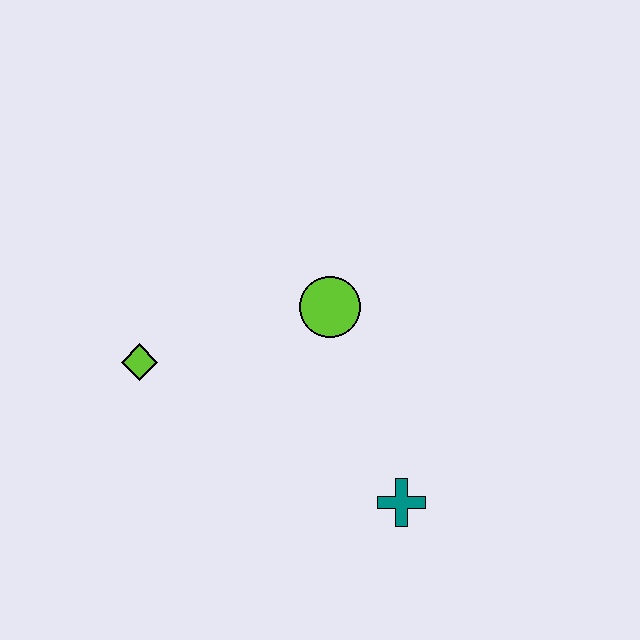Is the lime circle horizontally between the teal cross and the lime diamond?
Yes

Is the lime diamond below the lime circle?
Yes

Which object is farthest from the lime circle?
The teal cross is farthest from the lime circle.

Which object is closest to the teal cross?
The lime circle is closest to the teal cross.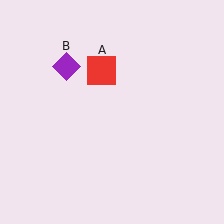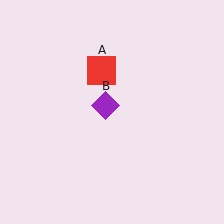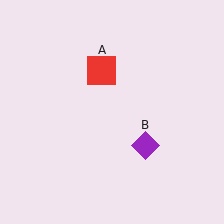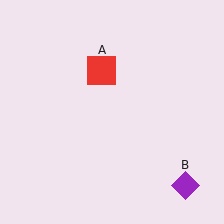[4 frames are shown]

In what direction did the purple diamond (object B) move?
The purple diamond (object B) moved down and to the right.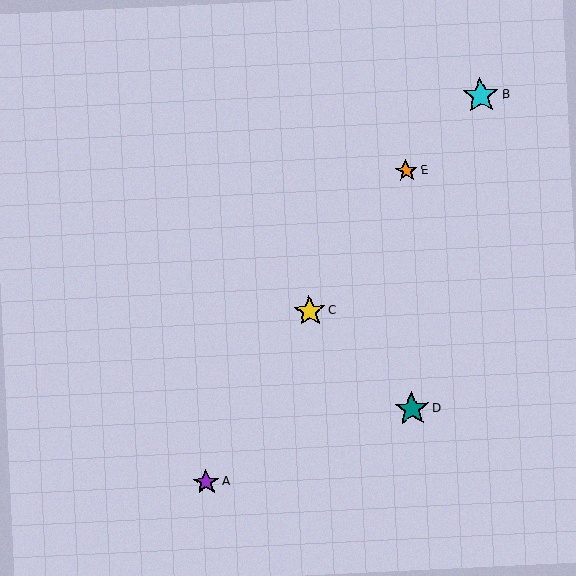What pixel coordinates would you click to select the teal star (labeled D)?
Click at (412, 409) to select the teal star D.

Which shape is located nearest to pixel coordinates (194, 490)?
The purple star (labeled A) at (206, 482) is nearest to that location.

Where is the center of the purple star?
The center of the purple star is at (206, 482).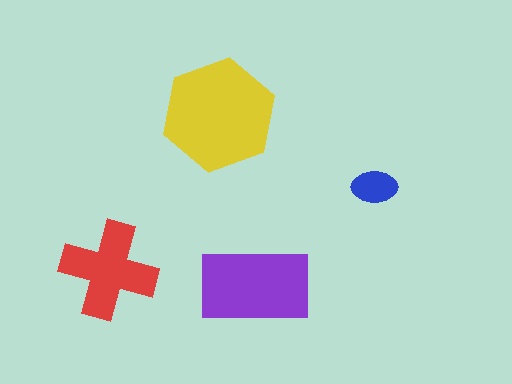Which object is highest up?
The yellow hexagon is topmost.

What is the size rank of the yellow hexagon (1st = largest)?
1st.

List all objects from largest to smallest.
The yellow hexagon, the purple rectangle, the red cross, the blue ellipse.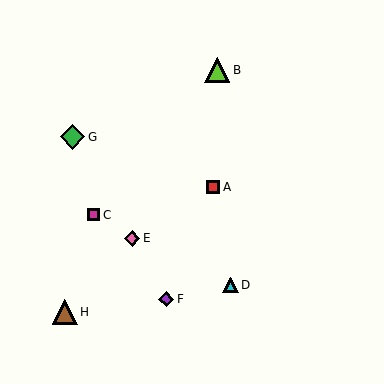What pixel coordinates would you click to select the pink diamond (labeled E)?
Click at (132, 238) to select the pink diamond E.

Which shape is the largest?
The lime triangle (labeled B) is the largest.